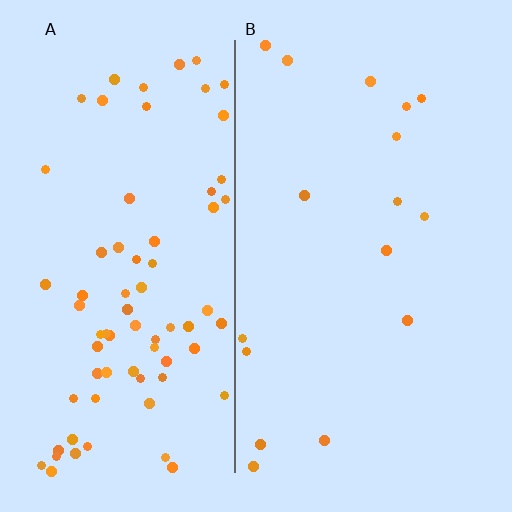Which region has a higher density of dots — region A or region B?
A (the left).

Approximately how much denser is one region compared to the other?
Approximately 4.4× — region A over region B.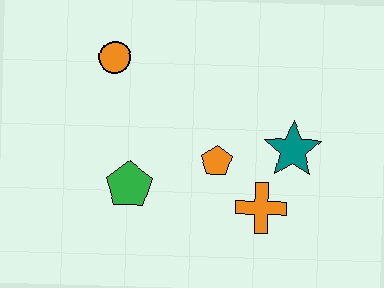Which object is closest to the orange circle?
The green pentagon is closest to the orange circle.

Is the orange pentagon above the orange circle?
No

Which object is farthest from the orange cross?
The orange circle is farthest from the orange cross.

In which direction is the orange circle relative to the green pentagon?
The orange circle is above the green pentagon.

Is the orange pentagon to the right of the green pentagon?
Yes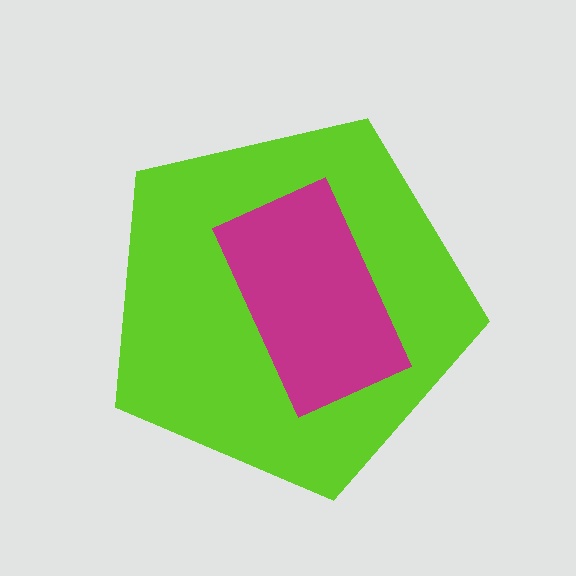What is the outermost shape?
The lime pentagon.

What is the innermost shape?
The magenta rectangle.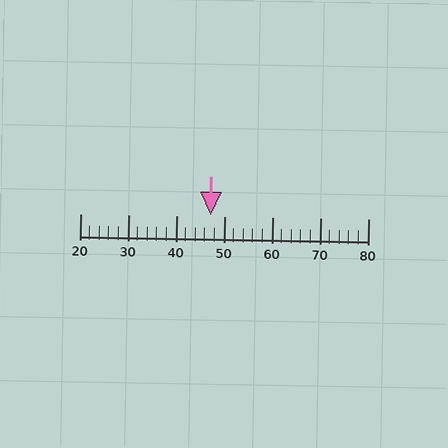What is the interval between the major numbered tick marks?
The major tick marks are spaced 10 units apart.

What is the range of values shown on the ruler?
The ruler shows values from 20 to 80.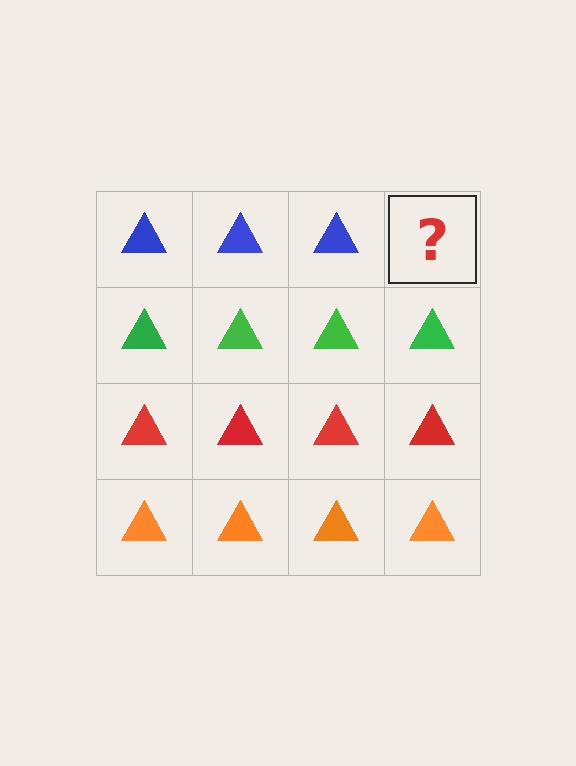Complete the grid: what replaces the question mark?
The question mark should be replaced with a blue triangle.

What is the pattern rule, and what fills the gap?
The rule is that each row has a consistent color. The gap should be filled with a blue triangle.